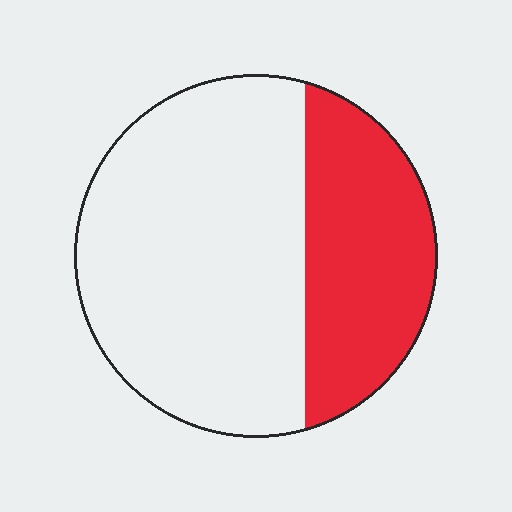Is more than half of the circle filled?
No.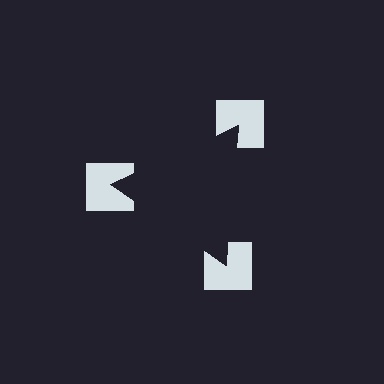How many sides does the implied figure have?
3 sides.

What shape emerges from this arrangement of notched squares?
An illusory triangle — its edges are inferred from the aligned wedge cuts in the notched squares, not physically drawn.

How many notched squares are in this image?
There are 3 — one at each vertex of the illusory triangle.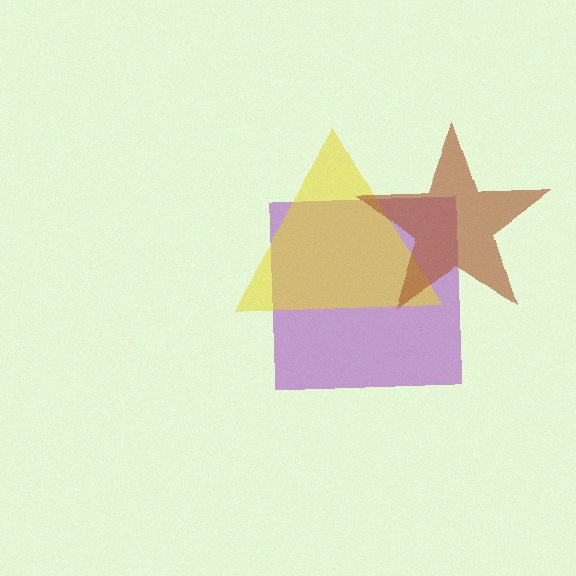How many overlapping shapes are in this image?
There are 3 overlapping shapes in the image.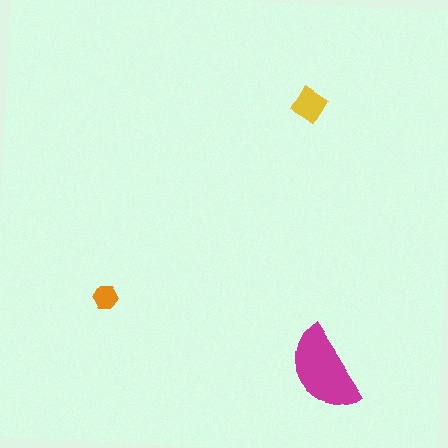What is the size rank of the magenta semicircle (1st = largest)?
1st.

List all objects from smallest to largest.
The orange hexagon, the yellow diamond, the magenta semicircle.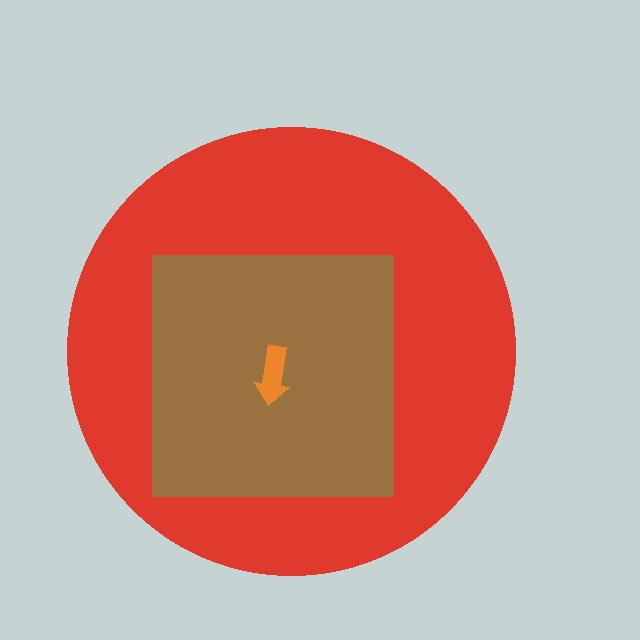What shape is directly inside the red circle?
The brown square.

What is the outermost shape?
The red circle.